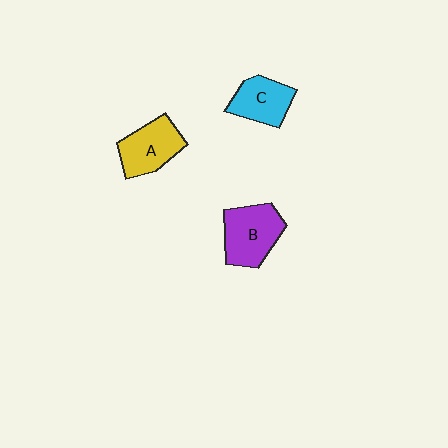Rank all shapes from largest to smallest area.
From largest to smallest: B (purple), A (yellow), C (cyan).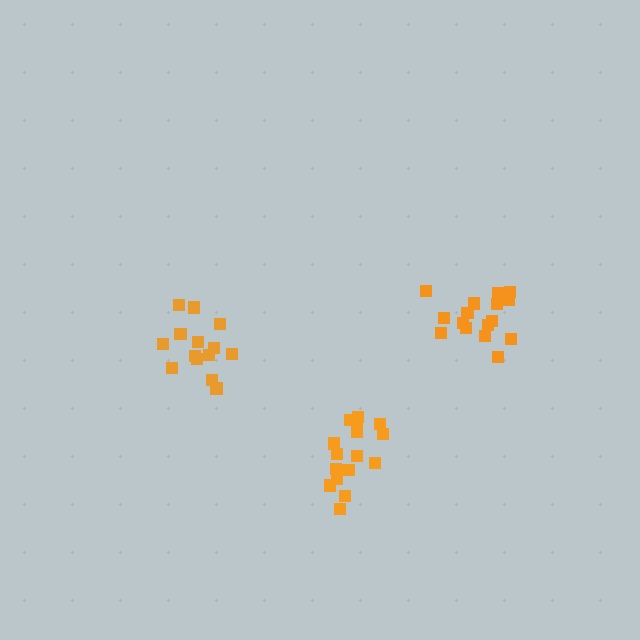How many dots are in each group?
Group 1: 17 dots, Group 2: 14 dots, Group 3: 16 dots (47 total).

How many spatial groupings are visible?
There are 3 spatial groupings.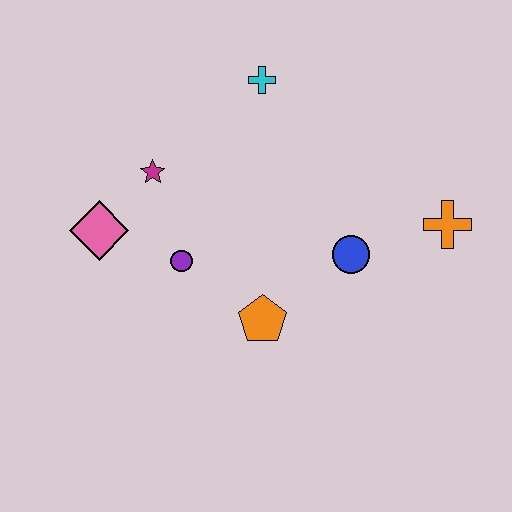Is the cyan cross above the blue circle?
Yes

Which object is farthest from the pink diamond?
The orange cross is farthest from the pink diamond.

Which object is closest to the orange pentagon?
The purple circle is closest to the orange pentagon.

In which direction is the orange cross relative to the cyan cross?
The orange cross is to the right of the cyan cross.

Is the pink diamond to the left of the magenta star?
Yes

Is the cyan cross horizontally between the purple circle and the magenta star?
No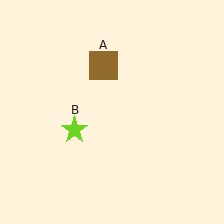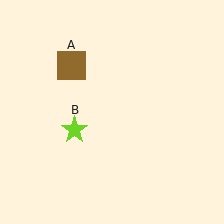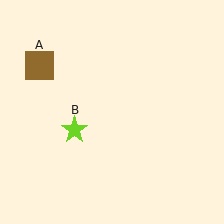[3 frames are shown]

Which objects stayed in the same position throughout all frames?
Lime star (object B) remained stationary.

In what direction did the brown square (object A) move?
The brown square (object A) moved left.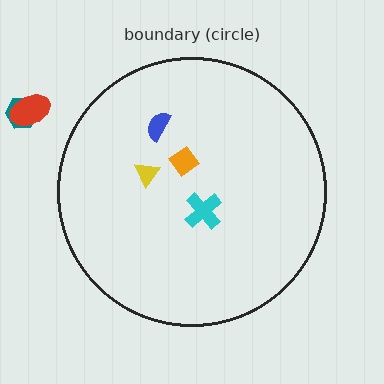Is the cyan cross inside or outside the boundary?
Inside.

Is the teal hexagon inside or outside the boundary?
Outside.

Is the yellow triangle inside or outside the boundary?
Inside.